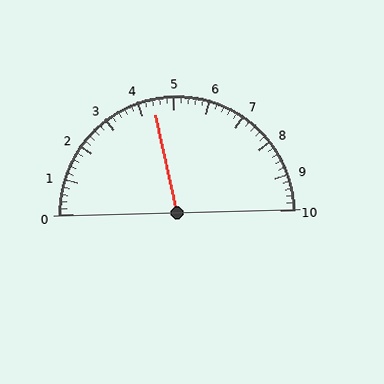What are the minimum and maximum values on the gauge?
The gauge ranges from 0 to 10.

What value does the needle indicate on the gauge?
The needle indicates approximately 4.4.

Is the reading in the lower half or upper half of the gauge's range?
The reading is in the lower half of the range (0 to 10).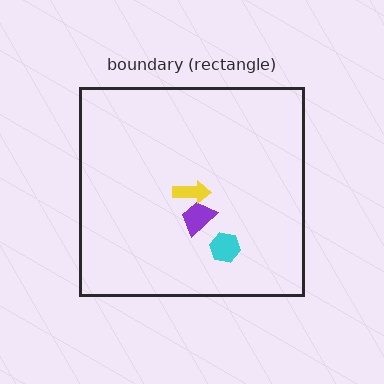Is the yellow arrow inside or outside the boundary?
Inside.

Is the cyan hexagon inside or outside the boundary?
Inside.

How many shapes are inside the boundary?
3 inside, 0 outside.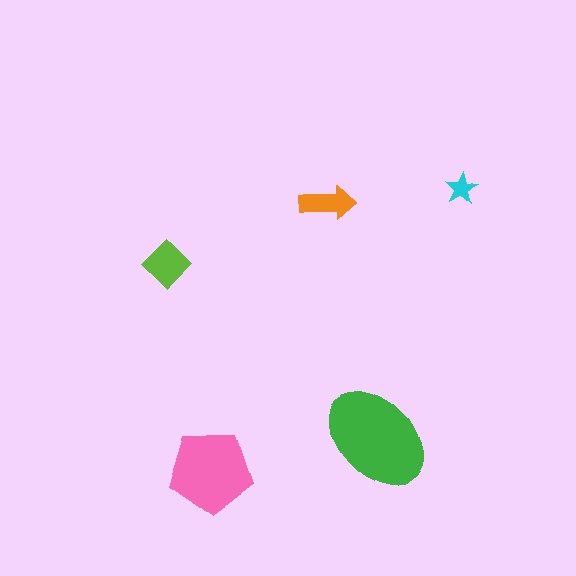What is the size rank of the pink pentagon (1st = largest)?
2nd.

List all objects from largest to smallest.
The green ellipse, the pink pentagon, the lime diamond, the orange arrow, the cyan star.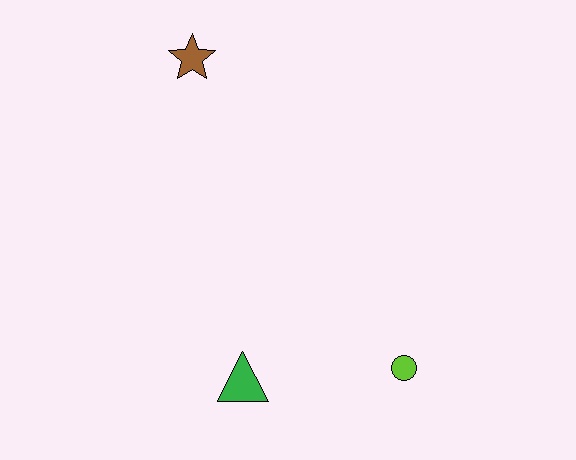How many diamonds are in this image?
There are no diamonds.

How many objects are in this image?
There are 3 objects.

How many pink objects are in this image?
There are no pink objects.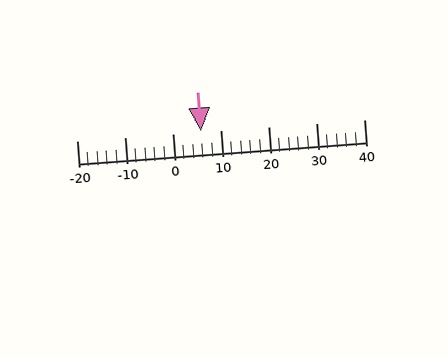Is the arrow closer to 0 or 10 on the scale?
The arrow is closer to 10.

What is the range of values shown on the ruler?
The ruler shows values from -20 to 40.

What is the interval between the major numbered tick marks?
The major tick marks are spaced 10 units apart.